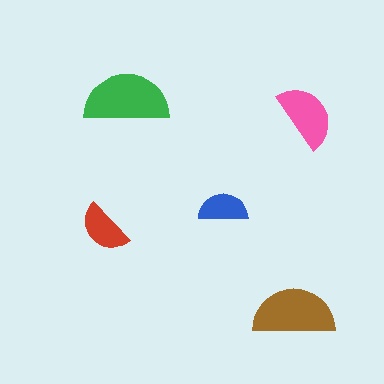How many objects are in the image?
There are 5 objects in the image.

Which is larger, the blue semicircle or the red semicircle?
The red one.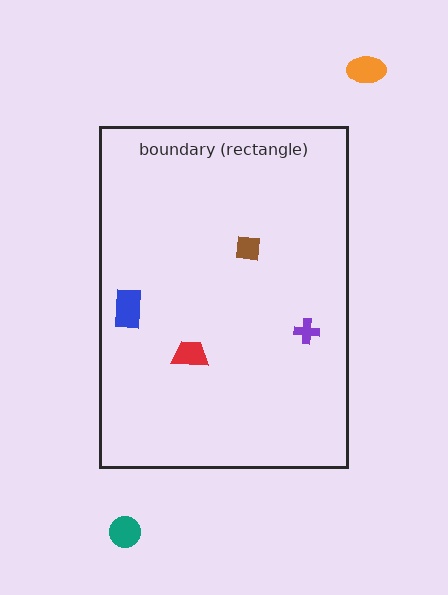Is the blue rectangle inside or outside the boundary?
Inside.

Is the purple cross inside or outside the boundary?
Inside.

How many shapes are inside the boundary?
4 inside, 2 outside.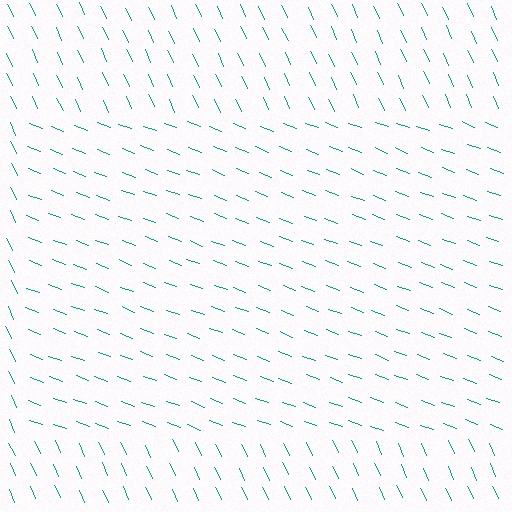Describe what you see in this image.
The image is filled with small teal line segments. A rectangle region in the image has lines oriented differently from the surrounding lines, creating a visible texture boundary.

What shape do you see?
I see a rectangle.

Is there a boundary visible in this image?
Yes, there is a texture boundary formed by a change in line orientation.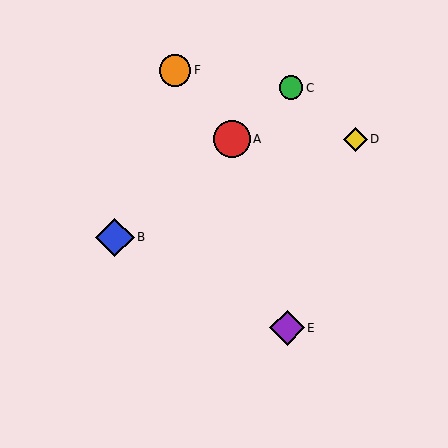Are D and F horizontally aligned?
No, D is at y≈139 and F is at y≈70.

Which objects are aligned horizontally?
Objects A, D are aligned horizontally.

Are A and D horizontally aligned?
Yes, both are at y≈139.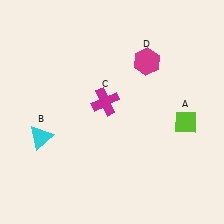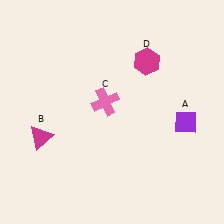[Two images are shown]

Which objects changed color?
A changed from lime to purple. B changed from cyan to magenta. C changed from magenta to pink.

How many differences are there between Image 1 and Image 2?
There are 3 differences between the two images.